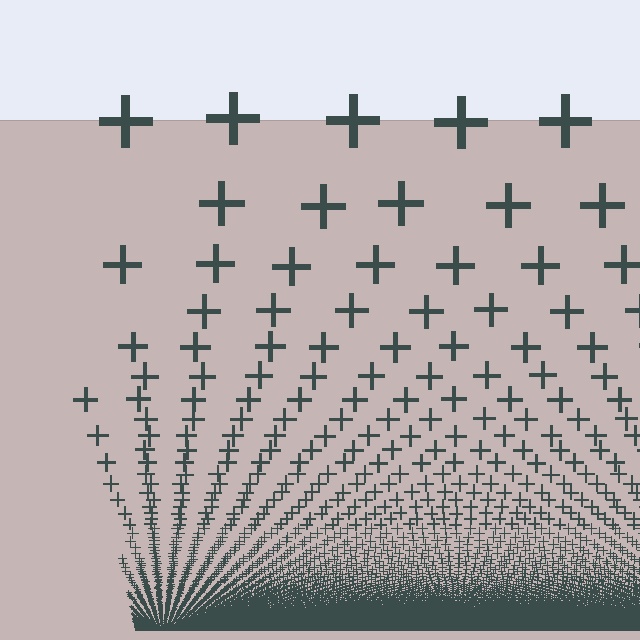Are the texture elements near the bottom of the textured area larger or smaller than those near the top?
Smaller. The gradient is inverted — elements near the bottom are smaller and denser.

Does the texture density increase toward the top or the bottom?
Density increases toward the bottom.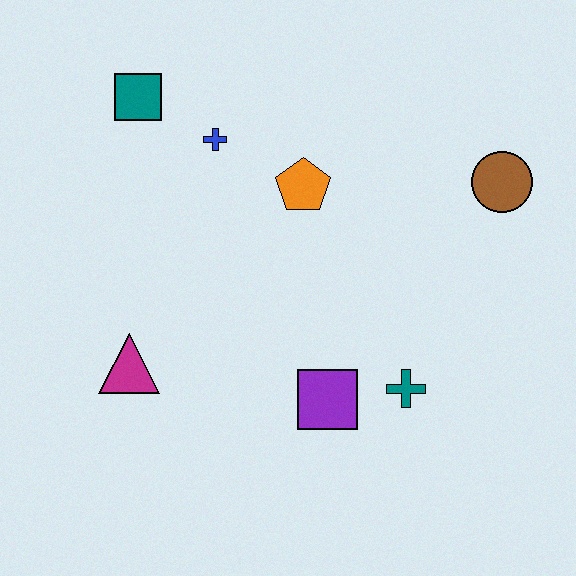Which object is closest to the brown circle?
The orange pentagon is closest to the brown circle.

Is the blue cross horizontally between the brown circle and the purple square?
No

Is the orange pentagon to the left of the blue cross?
No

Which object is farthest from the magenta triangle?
The brown circle is farthest from the magenta triangle.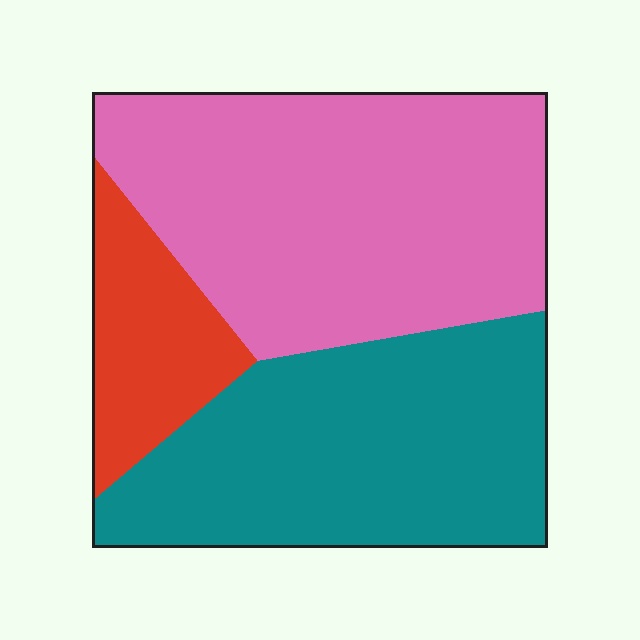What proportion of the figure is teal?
Teal takes up about two fifths (2/5) of the figure.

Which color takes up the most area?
Pink, at roughly 45%.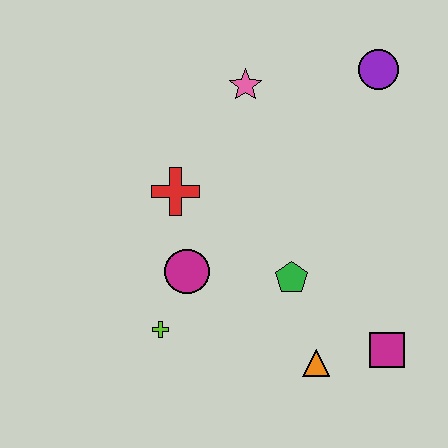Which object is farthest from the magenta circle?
The purple circle is farthest from the magenta circle.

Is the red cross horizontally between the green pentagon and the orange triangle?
No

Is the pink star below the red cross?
No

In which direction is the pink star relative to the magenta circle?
The pink star is above the magenta circle.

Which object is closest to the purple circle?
The pink star is closest to the purple circle.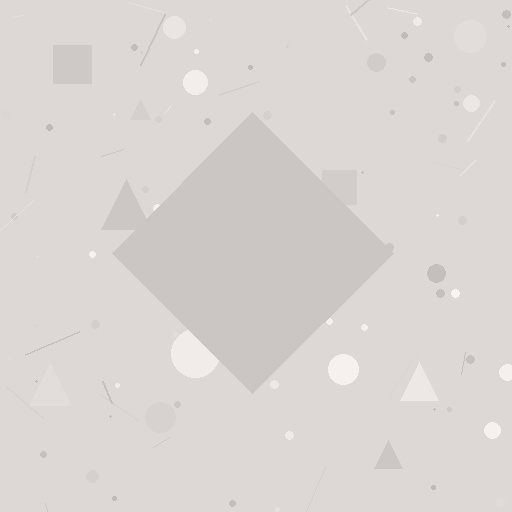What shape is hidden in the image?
A diamond is hidden in the image.